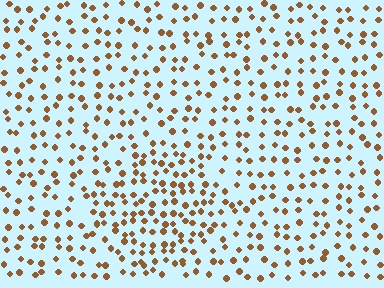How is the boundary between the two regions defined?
The boundary is defined by a change in element density (approximately 1.7x ratio). All elements are the same color, size, and shape.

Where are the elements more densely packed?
The elements are more densely packed inside the diamond boundary.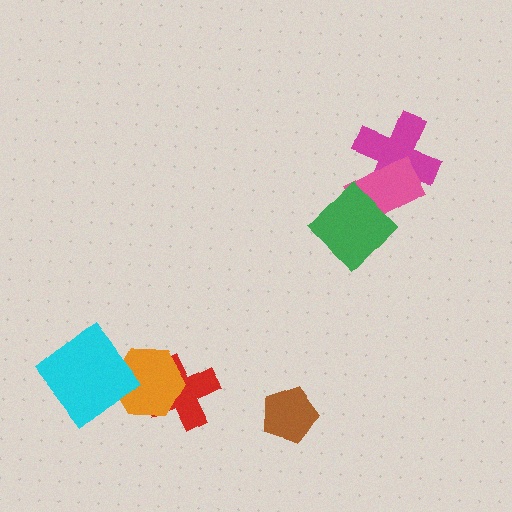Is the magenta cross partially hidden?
Yes, it is partially covered by another shape.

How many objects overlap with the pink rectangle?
2 objects overlap with the pink rectangle.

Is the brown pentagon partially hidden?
No, no other shape covers it.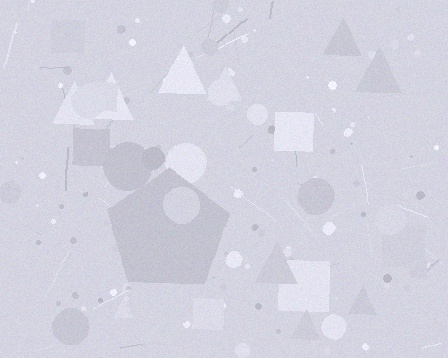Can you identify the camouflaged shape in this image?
The camouflaged shape is a pentagon.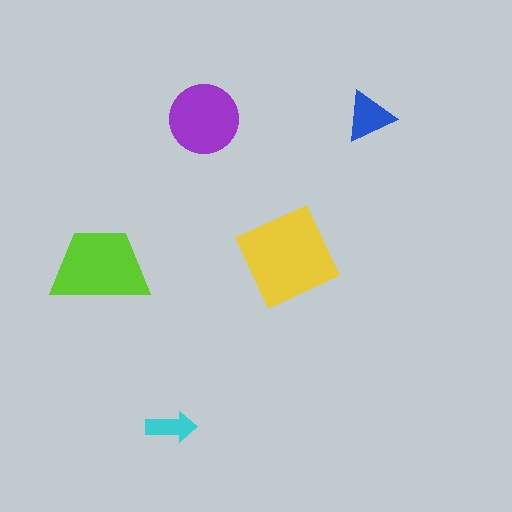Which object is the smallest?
The cyan arrow.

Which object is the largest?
The yellow square.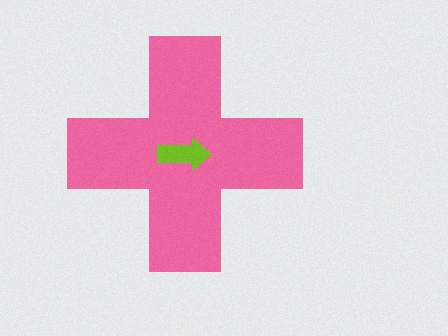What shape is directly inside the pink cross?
The lime arrow.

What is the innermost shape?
The lime arrow.